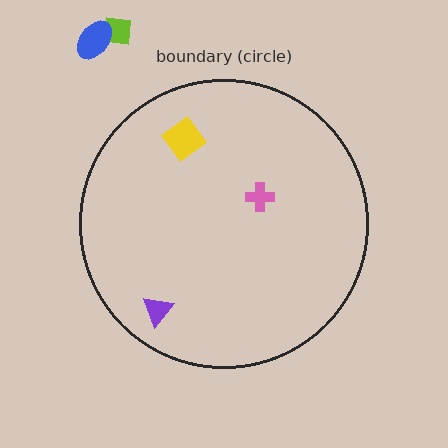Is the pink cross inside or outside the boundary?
Inside.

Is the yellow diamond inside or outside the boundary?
Inside.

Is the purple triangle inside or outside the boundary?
Inside.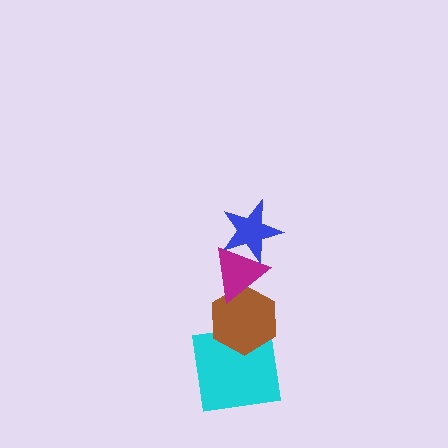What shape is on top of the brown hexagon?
The magenta triangle is on top of the brown hexagon.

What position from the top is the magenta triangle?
The magenta triangle is 2nd from the top.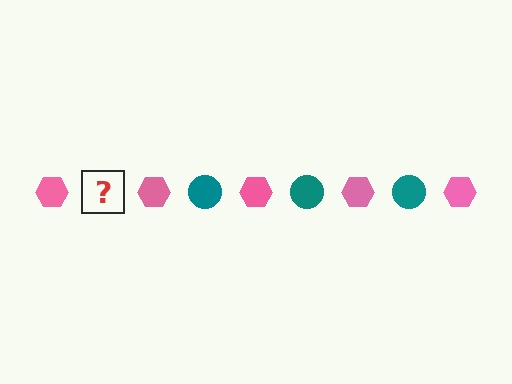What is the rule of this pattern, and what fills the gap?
The rule is that the pattern alternates between pink hexagon and teal circle. The gap should be filled with a teal circle.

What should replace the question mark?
The question mark should be replaced with a teal circle.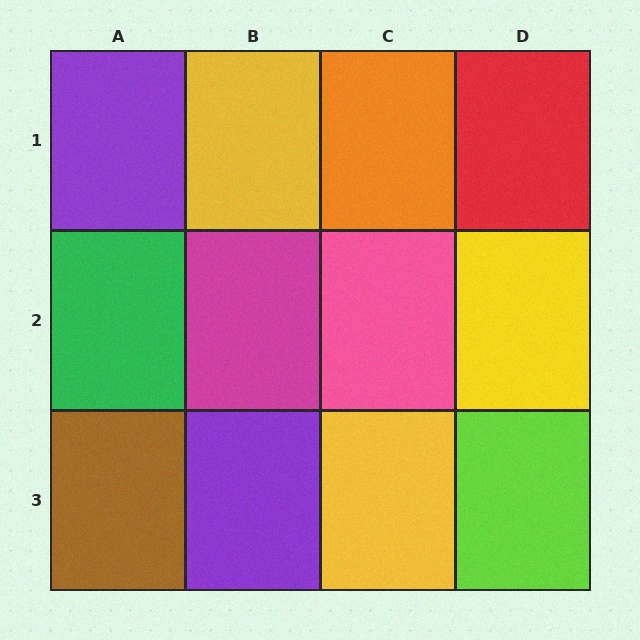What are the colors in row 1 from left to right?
Purple, yellow, orange, red.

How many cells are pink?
1 cell is pink.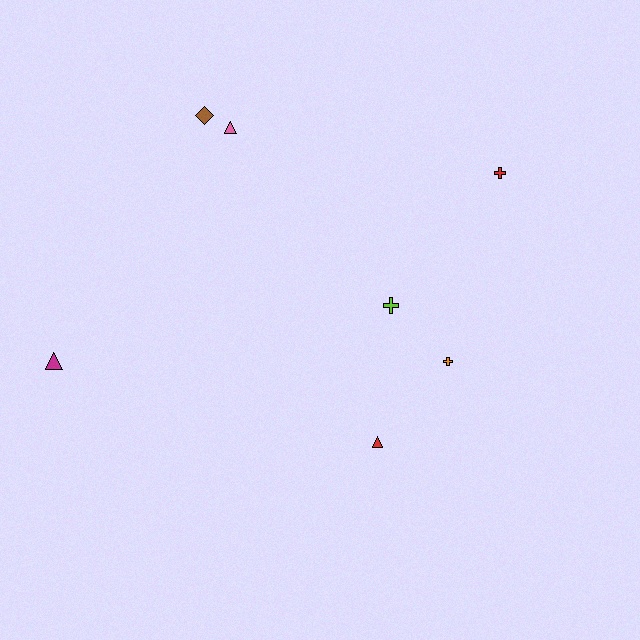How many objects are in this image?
There are 7 objects.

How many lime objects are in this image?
There is 1 lime object.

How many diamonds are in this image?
There is 1 diamond.